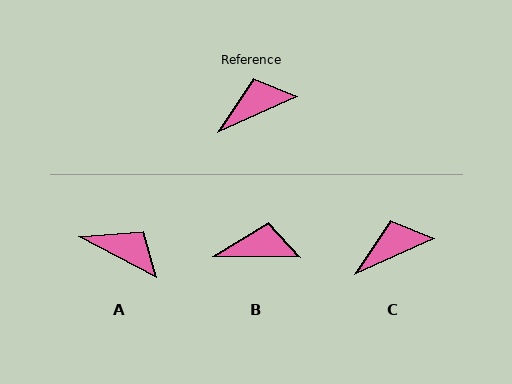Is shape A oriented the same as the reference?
No, it is off by about 52 degrees.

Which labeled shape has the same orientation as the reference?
C.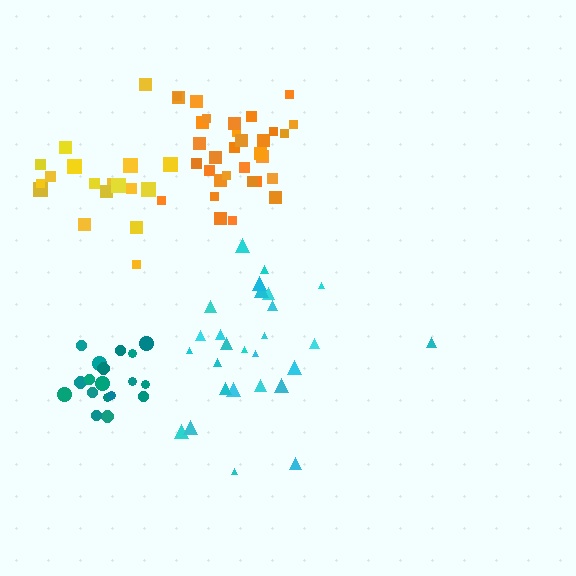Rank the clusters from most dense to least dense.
orange, teal, yellow, cyan.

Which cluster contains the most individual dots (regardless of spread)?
Orange (32).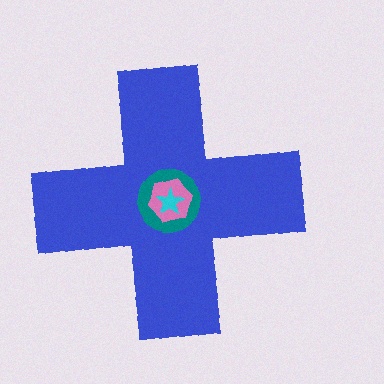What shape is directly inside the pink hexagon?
The cyan star.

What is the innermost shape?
The cyan star.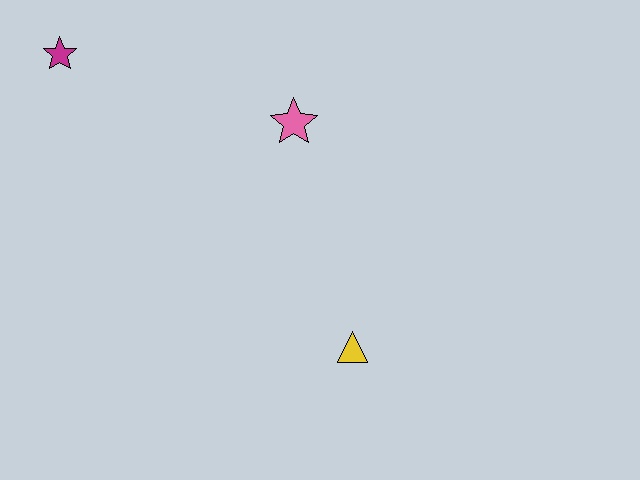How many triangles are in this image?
There is 1 triangle.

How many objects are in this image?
There are 3 objects.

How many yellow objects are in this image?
There is 1 yellow object.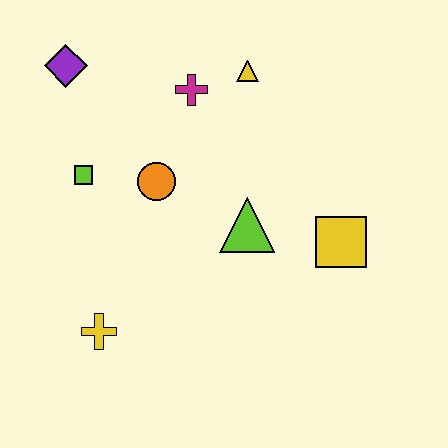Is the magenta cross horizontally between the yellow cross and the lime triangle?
Yes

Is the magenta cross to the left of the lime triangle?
Yes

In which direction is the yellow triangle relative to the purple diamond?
The yellow triangle is to the right of the purple diamond.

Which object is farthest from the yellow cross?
The yellow triangle is farthest from the yellow cross.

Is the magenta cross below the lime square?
No